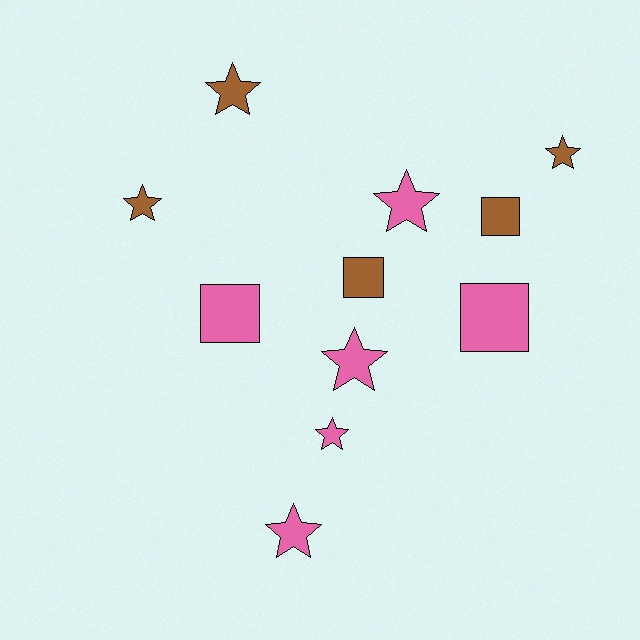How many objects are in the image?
There are 11 objects.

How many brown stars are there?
There are 3 brown stars.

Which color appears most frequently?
Pink, with 6 objects.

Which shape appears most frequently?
Star, with 7 objects.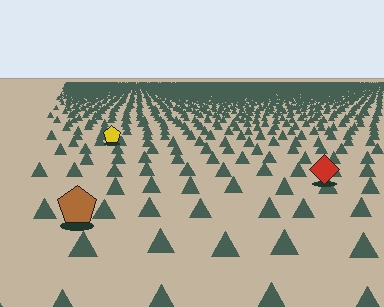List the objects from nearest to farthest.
From nearest to farthest: the brown pentagon, the red diamond, the yellow pentagon.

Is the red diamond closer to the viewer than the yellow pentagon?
Yes. The red diamond is closer — you can tell from the texture gradient: the ground texture is coarser near it.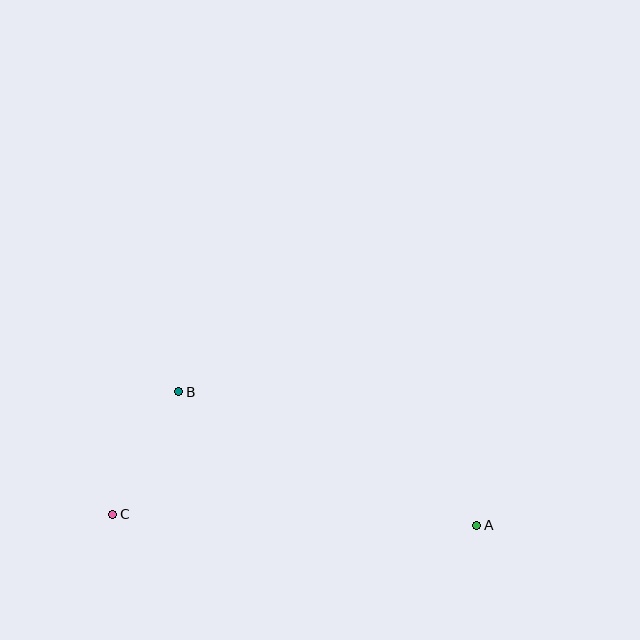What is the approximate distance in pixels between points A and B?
The distance between A and B is approximately 327 pixels.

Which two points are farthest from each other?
Points A and C are farthest from each other.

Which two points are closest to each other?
Points B and C are closest to each other.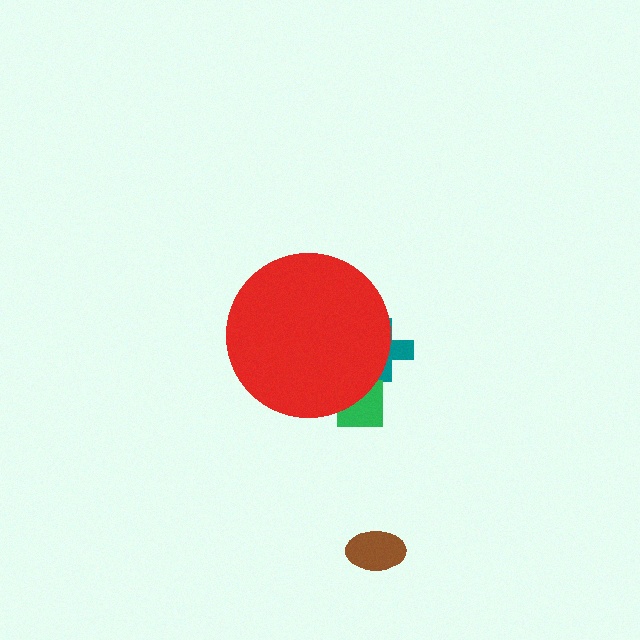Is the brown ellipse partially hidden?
No, the brown ellipse is fully visible.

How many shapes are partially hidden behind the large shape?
2 shapes are partially hidden.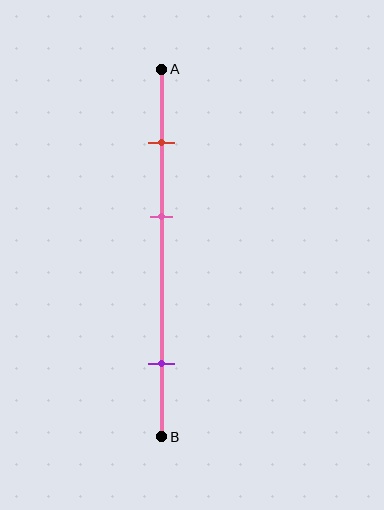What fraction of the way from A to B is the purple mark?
The purple mark is approximately 80% (0.8) of the way from A to B.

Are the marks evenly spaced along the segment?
No, the marks are not evenly spaced.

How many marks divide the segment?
There are 3 marks dividing the segment.